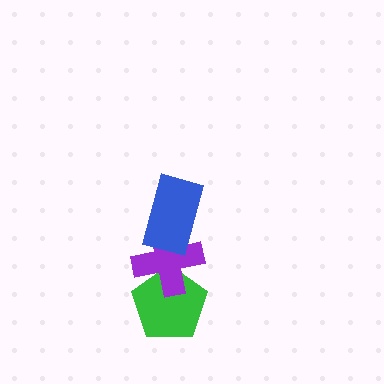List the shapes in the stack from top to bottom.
From top to bottom: the blue rectangle, the purple cross, the green pentagon.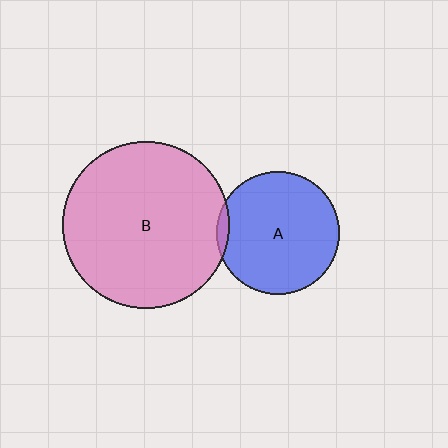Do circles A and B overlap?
Yes.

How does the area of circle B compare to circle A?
Approximately 1.8 times.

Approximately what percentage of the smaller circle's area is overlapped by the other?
Approximately 5%.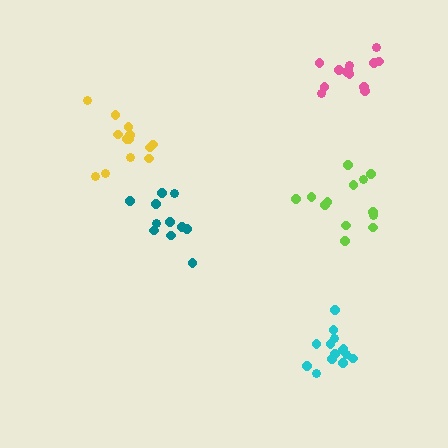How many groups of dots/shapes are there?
There are 5 groups.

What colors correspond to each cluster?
The clusters are colored: teal, cyan, lime, yellow, pink.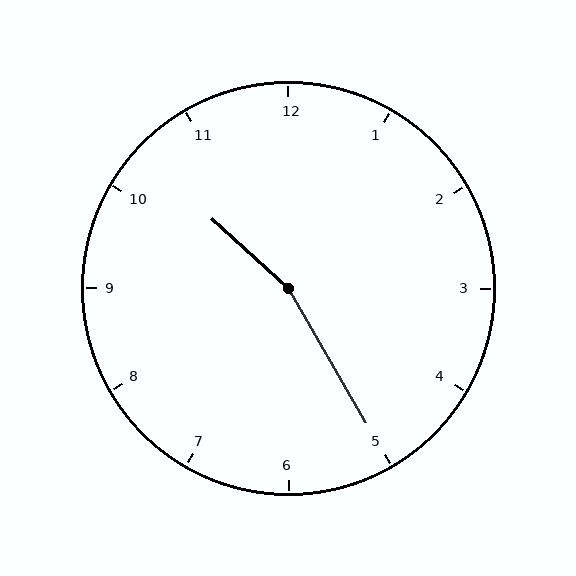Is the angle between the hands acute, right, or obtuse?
It is obtuse.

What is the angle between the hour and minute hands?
Approximately 162 degrees.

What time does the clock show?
10:25.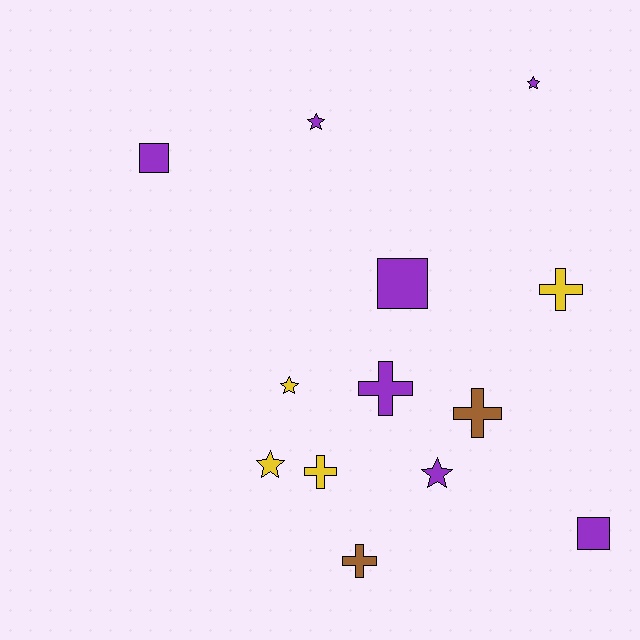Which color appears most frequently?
Purple, with 7 objects.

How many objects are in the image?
There are 13 objects.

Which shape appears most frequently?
Cross, with 5 objects.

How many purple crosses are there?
There is 1 purple cross.